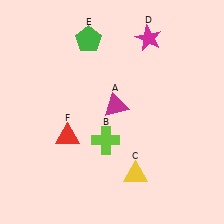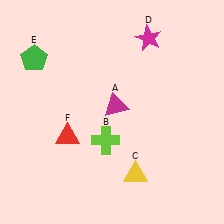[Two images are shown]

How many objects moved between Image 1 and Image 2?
1 object moved between the two images.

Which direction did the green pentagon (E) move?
The green pentagon (E) moved left.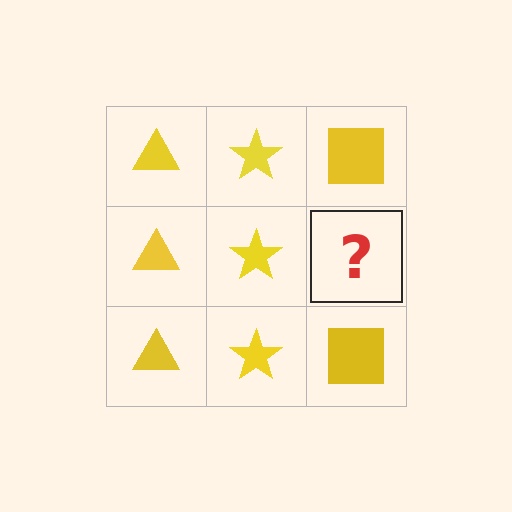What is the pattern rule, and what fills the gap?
The rule is that each column has a consistent shape. The gap should be filled with a yellow square.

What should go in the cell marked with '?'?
The missing cell should contain a yellow square.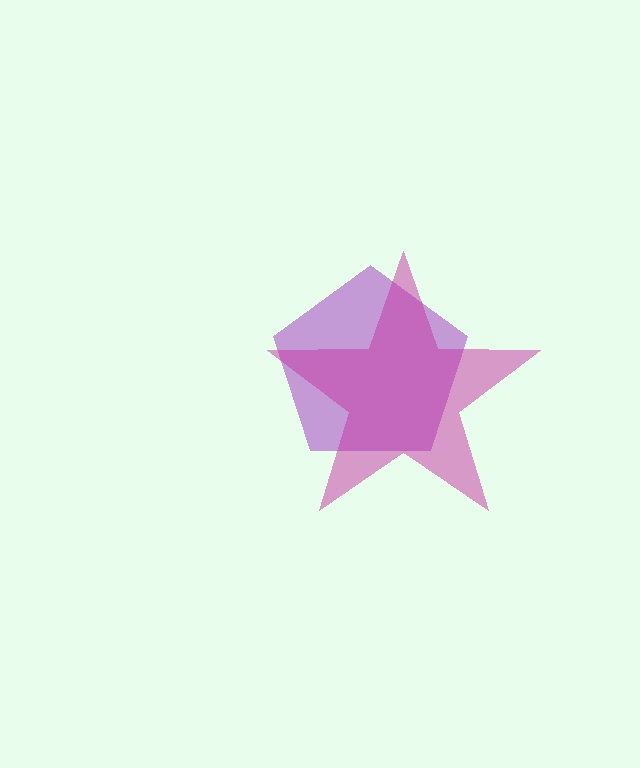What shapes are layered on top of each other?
The layered shapes are: a purple pentagon, a magenta star.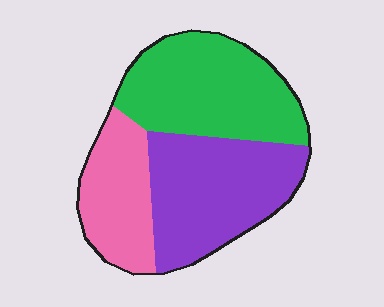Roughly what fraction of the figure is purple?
Purple covers around 40% of the figure.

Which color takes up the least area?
Pink, at roughly 25%.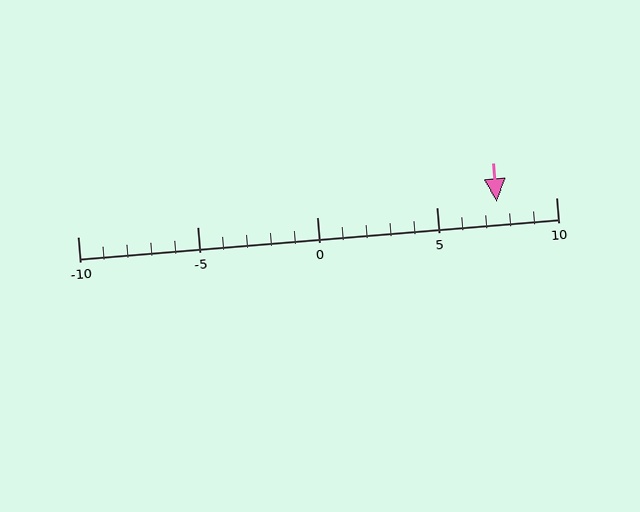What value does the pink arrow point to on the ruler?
The pink arrow points to approximately 8.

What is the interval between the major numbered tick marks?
The major tick marks are spaced 5 units apart.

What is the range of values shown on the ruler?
The ruler shows values from -10 to 10.